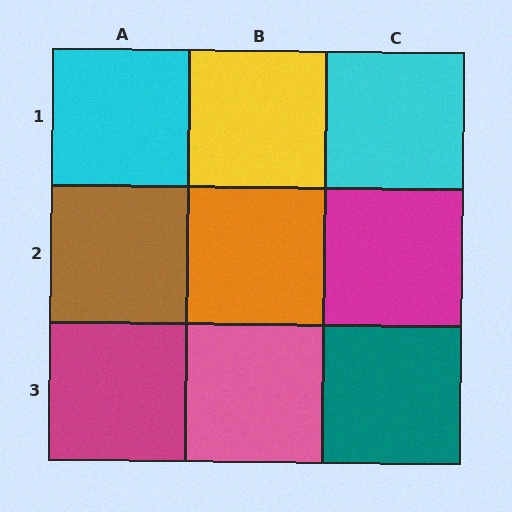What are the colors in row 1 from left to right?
Cyan, yellow, cyan.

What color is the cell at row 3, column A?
Magenta.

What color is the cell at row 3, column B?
Pink.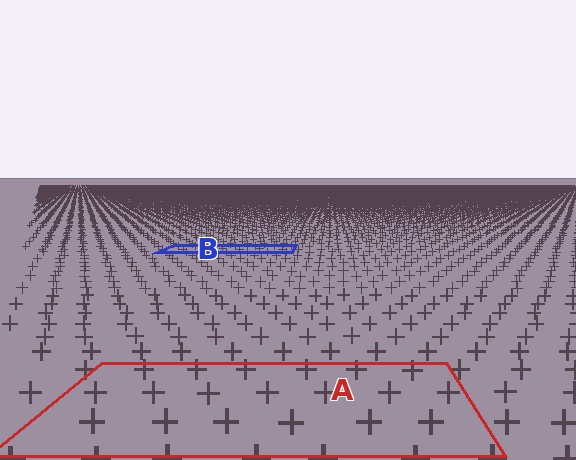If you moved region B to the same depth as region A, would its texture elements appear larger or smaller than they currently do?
They would appear larger. At a closer depth, the same texture elements are projected at a bigger on-screen size.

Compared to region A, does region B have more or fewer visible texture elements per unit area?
Region B has more texture elements per unit area — they are packed more densely because it is farther away.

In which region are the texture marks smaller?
The texture marks are smaller in region B, because it is farther away.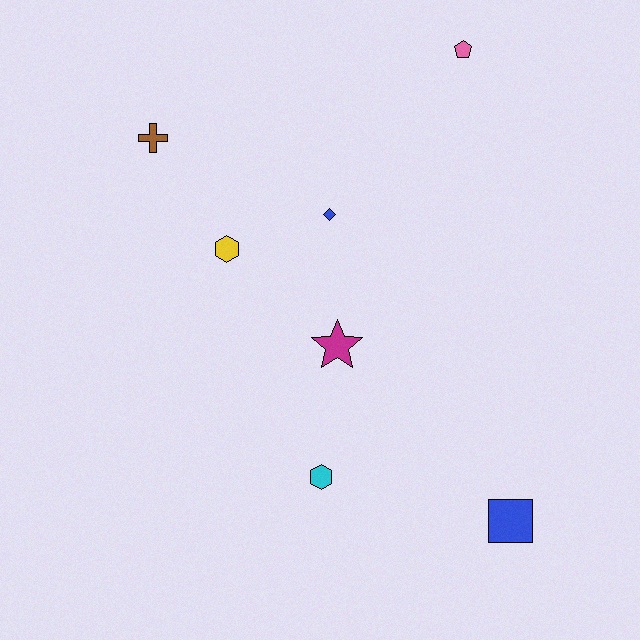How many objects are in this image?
There are 7 objects.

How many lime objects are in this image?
There are no lime objects.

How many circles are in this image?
There are no circles.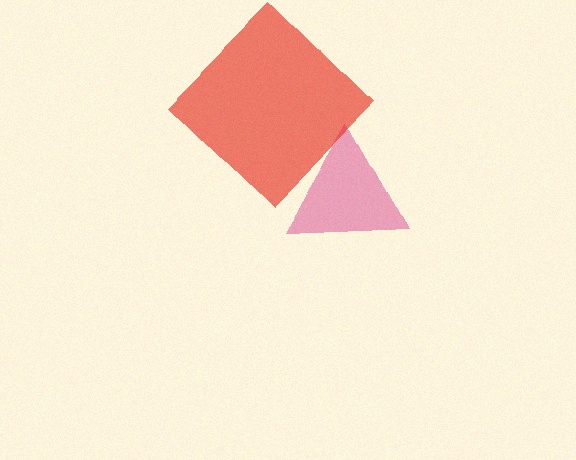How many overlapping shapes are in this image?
There are 2 overlapping shapes in the image.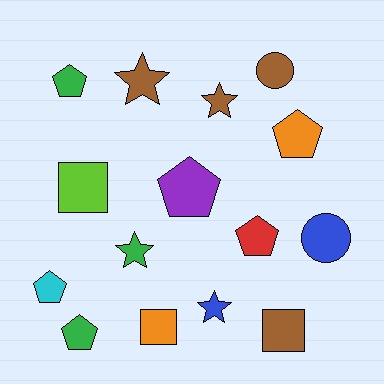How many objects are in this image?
There are 15 objects.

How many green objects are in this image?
There are 3 green objects.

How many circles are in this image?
There are 2 circles.